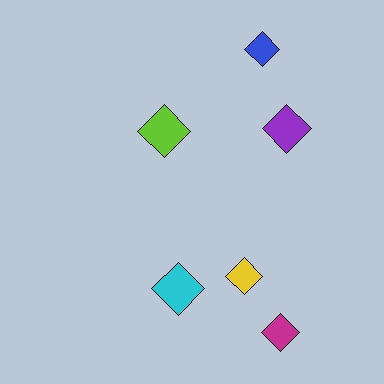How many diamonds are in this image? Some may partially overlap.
There are 6 diamonds.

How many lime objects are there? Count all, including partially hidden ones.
There is 1 lime object.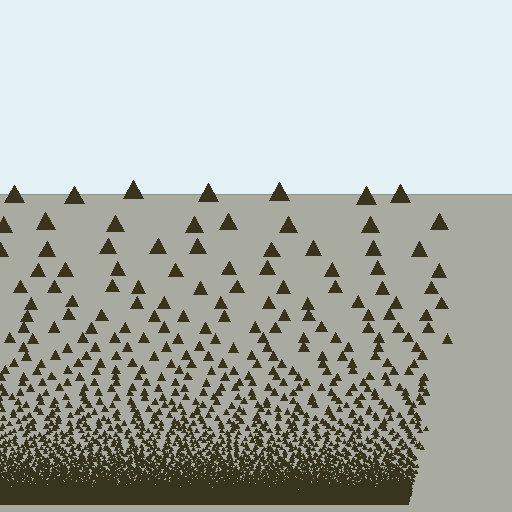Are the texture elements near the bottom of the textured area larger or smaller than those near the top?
Smaller. The gradient is inverted — elements near the bottom are smaller and denser.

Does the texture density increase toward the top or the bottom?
Density increases toward the bottom.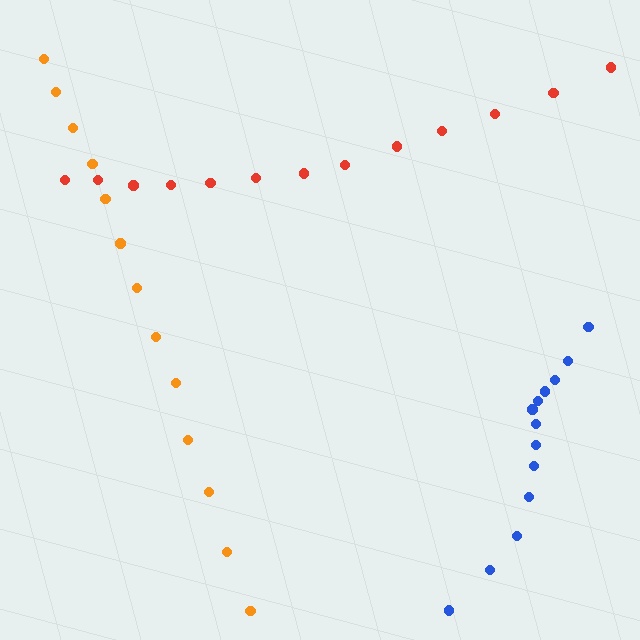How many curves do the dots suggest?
There are 3 distinct paths.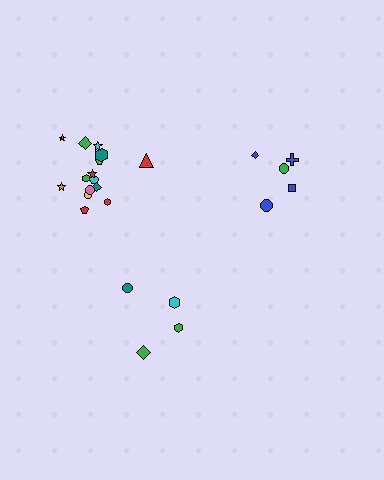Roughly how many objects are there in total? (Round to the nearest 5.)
Roughly 25 objects in total.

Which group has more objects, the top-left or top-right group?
The top-left group.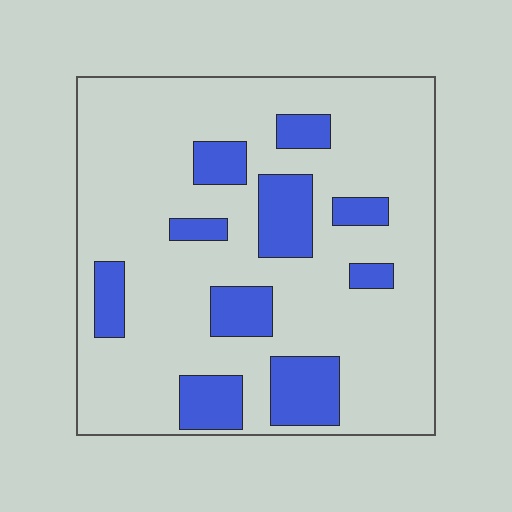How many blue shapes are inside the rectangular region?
10.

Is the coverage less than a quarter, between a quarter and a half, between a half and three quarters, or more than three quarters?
Less than a quarter.